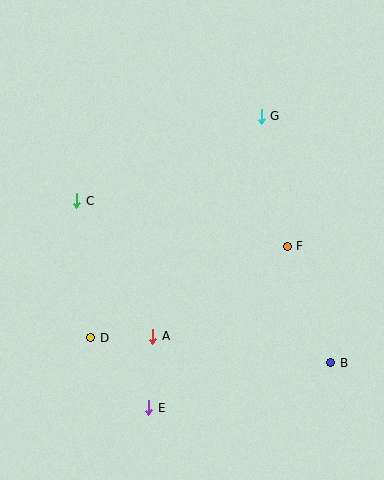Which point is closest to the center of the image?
Point F at (287, 246) is closest to the center.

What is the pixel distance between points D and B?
The distance between D and B is 241 pixels.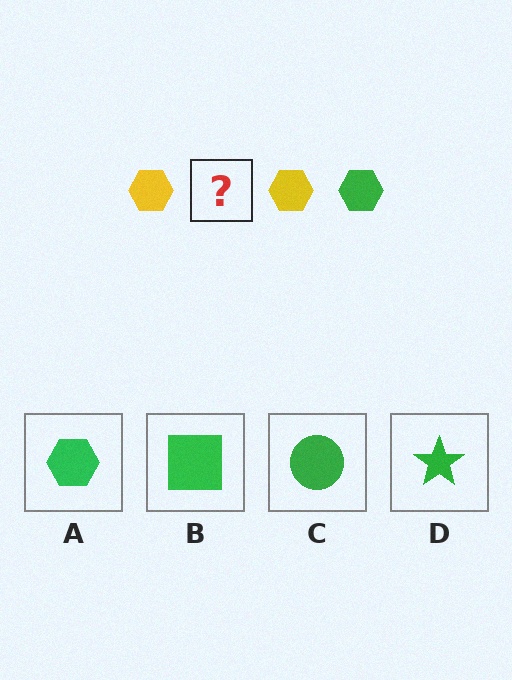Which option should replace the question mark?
Option A.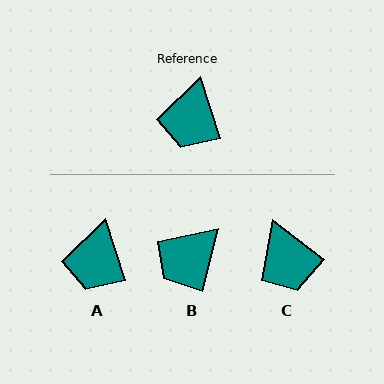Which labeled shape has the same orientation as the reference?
A.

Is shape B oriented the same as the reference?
No, it is off by about 32 degrees.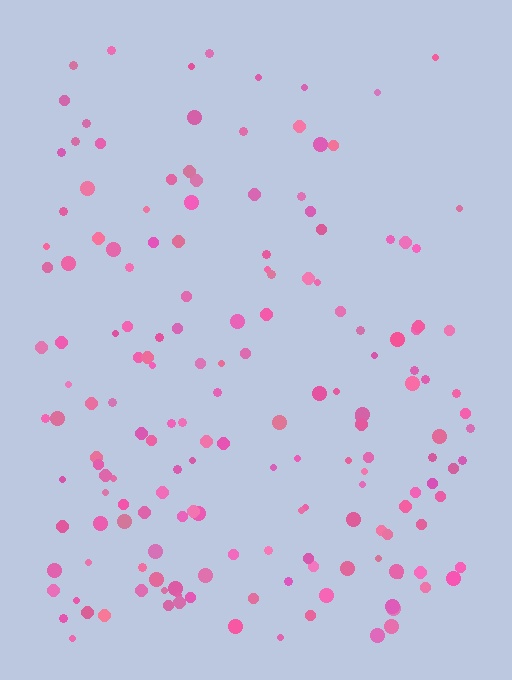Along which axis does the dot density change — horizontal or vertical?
Vertical.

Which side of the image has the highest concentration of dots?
The bottom.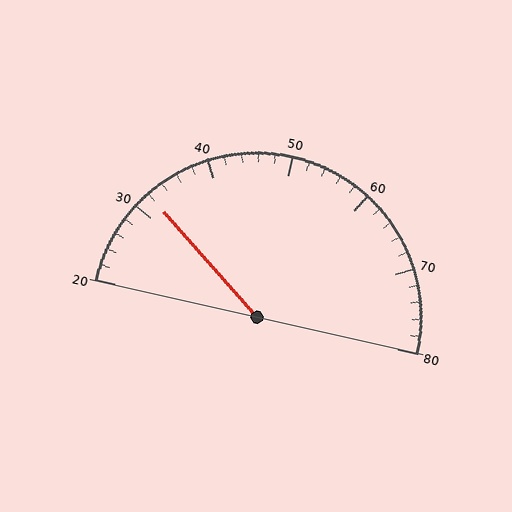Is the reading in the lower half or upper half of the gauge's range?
The reading is in the lower half of the range (20 to 80).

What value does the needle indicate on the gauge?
The needle indicates approximately 32.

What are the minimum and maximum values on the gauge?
The gauge ranges from 20 to 80.